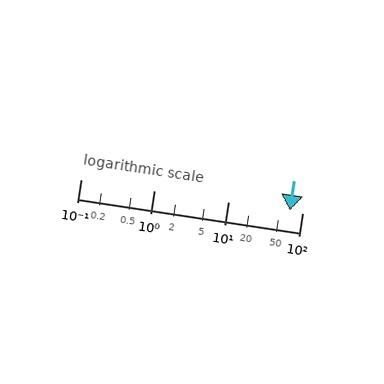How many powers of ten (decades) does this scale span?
The scale spans 3 decades, from 0.1 to 100.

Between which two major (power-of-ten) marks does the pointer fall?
The pointer is between 10 and 100.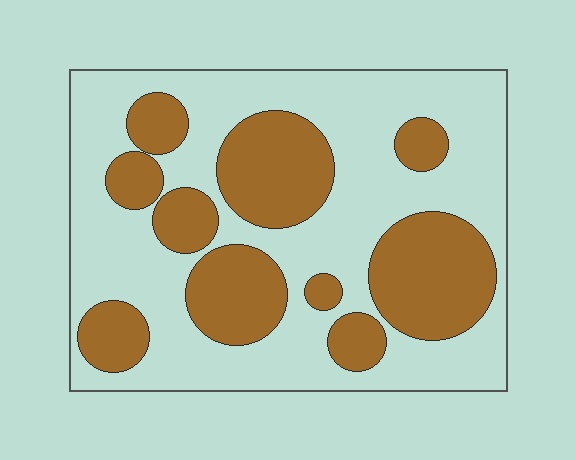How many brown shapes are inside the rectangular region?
10.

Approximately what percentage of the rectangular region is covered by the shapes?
Approximately 35%.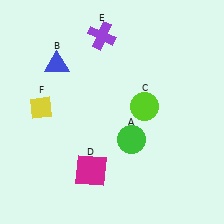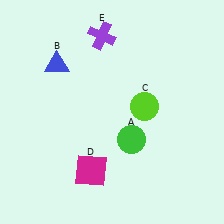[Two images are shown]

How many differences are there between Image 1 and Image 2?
There is 1 difference between the two images.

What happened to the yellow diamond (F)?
The yellow diamond (F) was removed in Image 2. It was in the top-left area of Image 1.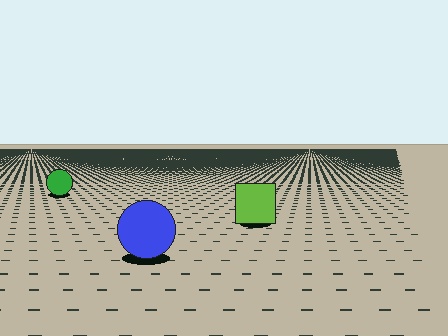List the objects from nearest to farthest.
From nearest to farthest: the blue circle, the lime square, the green circle.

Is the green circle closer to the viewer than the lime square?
No. The lime square is closer — you can tell from the texture gradient: the ground texture is coarser near it.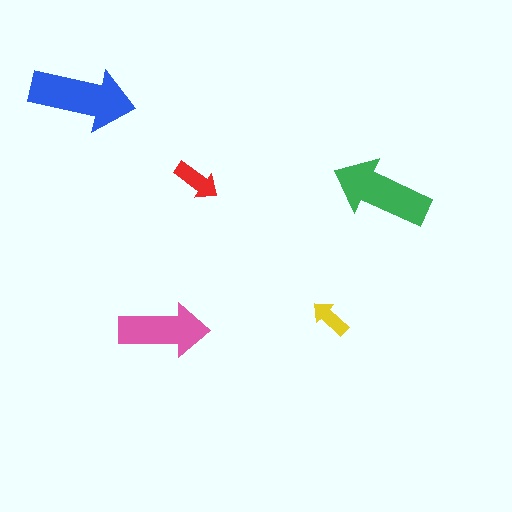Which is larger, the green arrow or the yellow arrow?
The green one.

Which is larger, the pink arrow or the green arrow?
The green one.